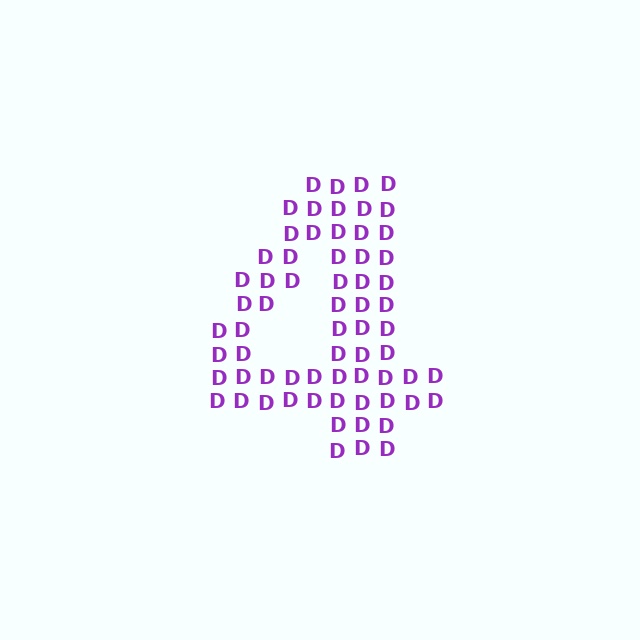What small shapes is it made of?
It is made of small letter D's.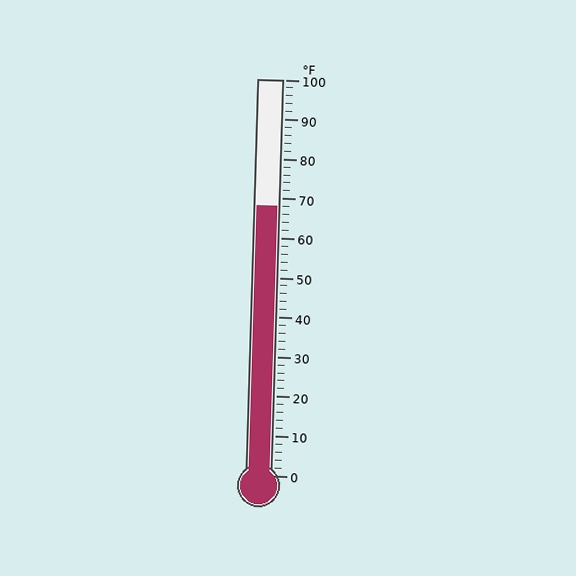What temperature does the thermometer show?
The thermometer shows approximately 68°F.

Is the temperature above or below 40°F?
The temperature is above 40°F.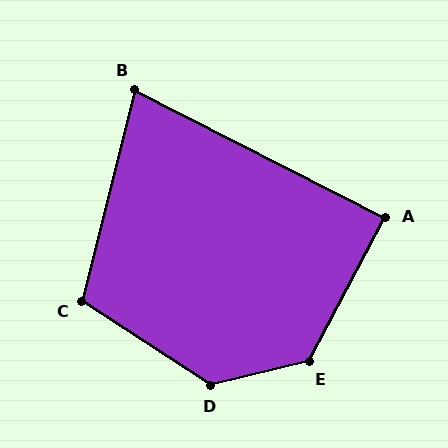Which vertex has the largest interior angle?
D, at approximately 133 degrees.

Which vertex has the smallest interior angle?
B, at approximately 77 degrees.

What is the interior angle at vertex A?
Approximately 89 degrees (approximately right).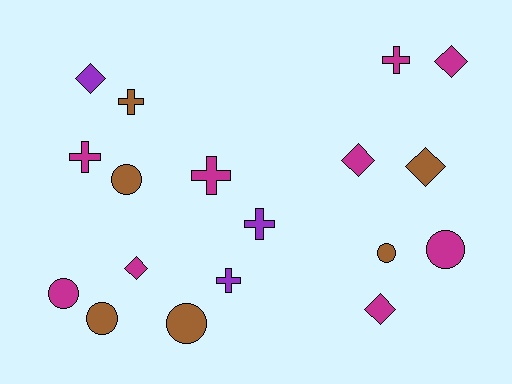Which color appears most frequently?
Magenta, with 9 objects.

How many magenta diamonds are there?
There are 4 magenta diamonds.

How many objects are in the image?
There are 18 objects.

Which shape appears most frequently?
Circle, with 6 objects.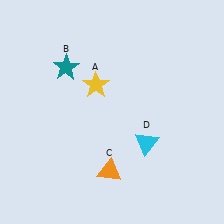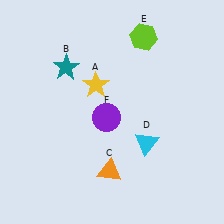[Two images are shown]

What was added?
A lime hexagon (E), a purple circle (F) were added in Image 2.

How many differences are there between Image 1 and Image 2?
There are 2 differences between the two images.